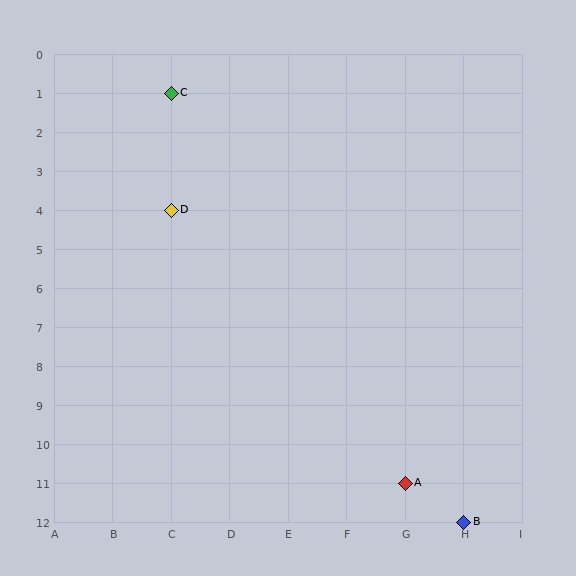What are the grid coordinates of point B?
Point B is at grid coordinates (H, 12).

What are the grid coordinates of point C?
Point C is at grid coordinates (C, 1).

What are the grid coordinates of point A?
Point A is at grid coordinates (G, 11).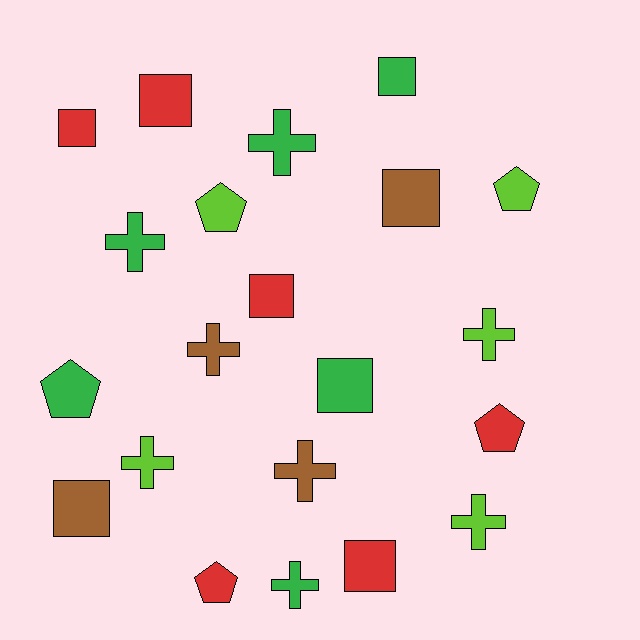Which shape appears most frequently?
Cross, with 8 objects.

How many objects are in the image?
There are 21 objects.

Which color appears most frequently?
Green, with 6 objects.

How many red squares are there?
There are 4 red squares.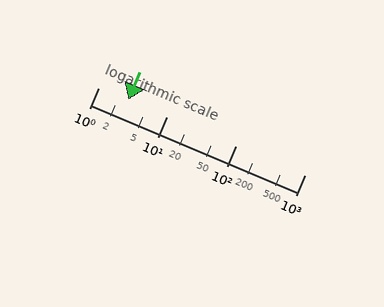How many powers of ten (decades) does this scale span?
The scale spans 3 decades, from 1 to 1000.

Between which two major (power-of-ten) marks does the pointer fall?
The pointer is between 1 and 10.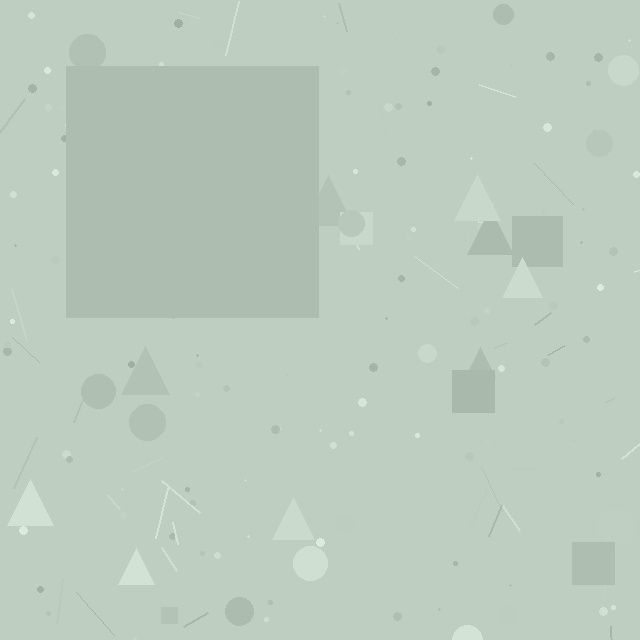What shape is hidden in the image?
A square is hidden in the image.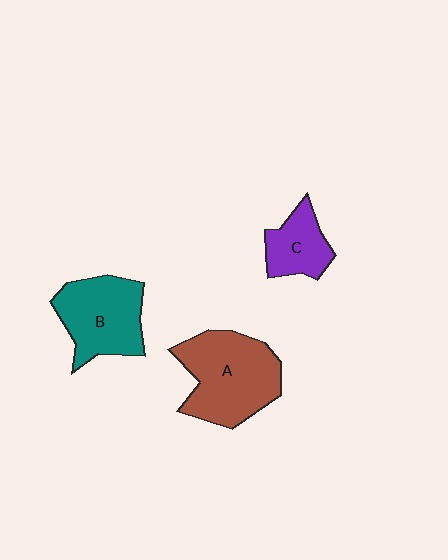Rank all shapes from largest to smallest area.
From largest to smallest: A (brown), B (teal), C (purple).